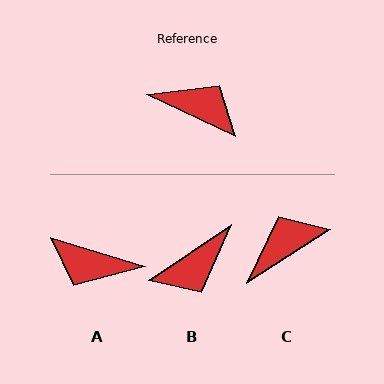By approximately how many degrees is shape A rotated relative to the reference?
Approximately 172 degrees clockwise.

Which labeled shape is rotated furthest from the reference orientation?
A, about 172 degrees away.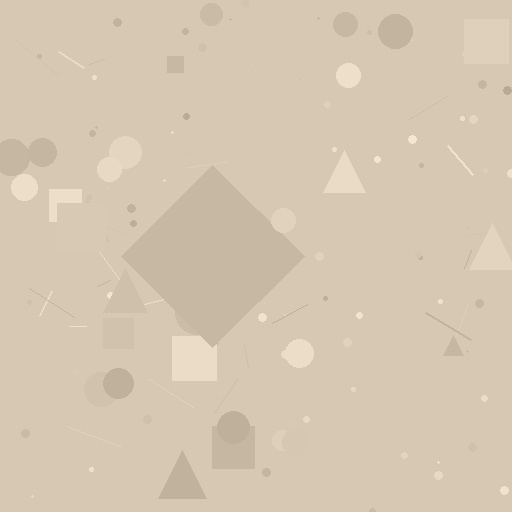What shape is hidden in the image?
A diamond is hidden in the image.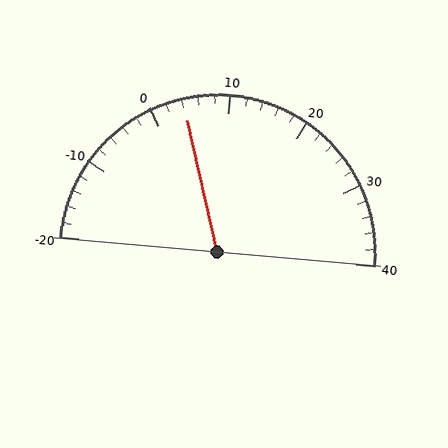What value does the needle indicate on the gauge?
The needle indicates approximately 4.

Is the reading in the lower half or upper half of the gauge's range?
The reading is in the lower half of the range (-20 to 40).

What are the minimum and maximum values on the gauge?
The gauge ranges from -20 to 40.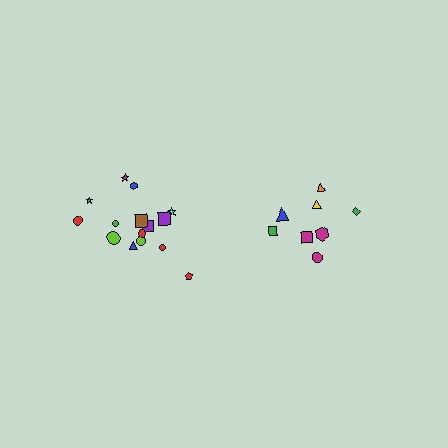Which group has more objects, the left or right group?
The left group.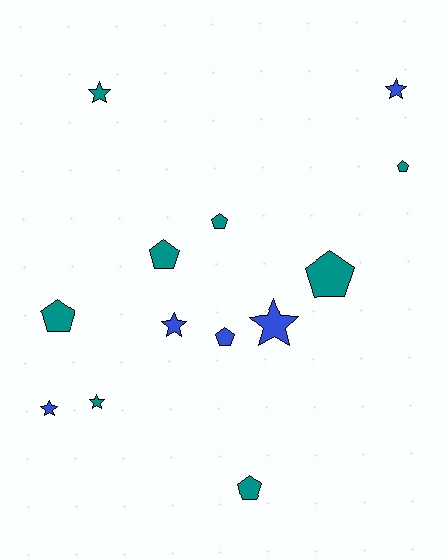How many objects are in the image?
There are 13 objects.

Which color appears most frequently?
Teal, with 8 objects.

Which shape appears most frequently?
Pentagon, with 7 objects.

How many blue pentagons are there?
There is 1 blue pentagon.